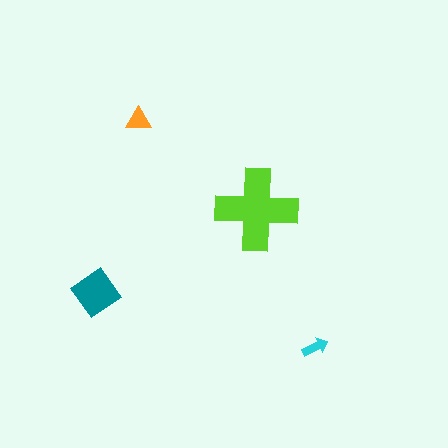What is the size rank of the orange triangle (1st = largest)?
3rd.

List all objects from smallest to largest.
The cyan arrow, the orange triangle, the teal diamond, the lime cross.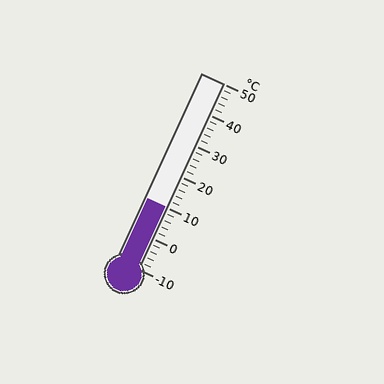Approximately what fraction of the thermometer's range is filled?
The thermometer is filled to approximately 35% of its range.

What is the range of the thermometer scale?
The thermometer scale ranges from -10°C to 50°C.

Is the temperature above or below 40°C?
The temperature is below 40°C.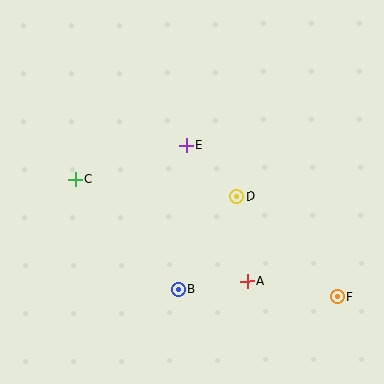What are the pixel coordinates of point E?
Point E is at (186, 145).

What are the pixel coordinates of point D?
Point D is at (237, 196).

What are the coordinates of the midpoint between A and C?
The midpoint between A and C is at (161, 230).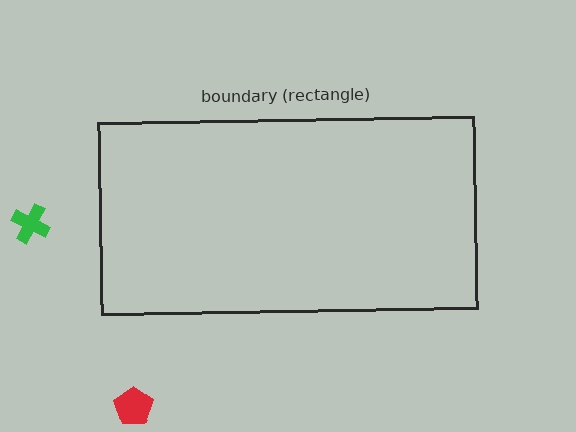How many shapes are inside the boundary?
0 inside, 2 outside.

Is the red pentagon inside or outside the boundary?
Outside.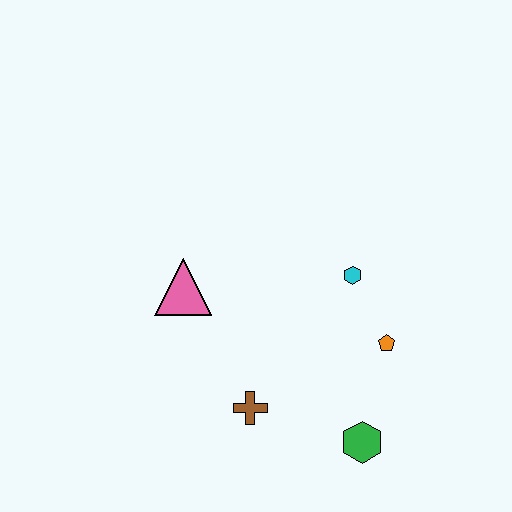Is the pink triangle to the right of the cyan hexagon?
No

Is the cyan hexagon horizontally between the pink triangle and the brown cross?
No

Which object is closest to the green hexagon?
The orange pentagon is closest to the green hexagon.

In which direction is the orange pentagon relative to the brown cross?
The orange pentagon is to the right of the brown cross.